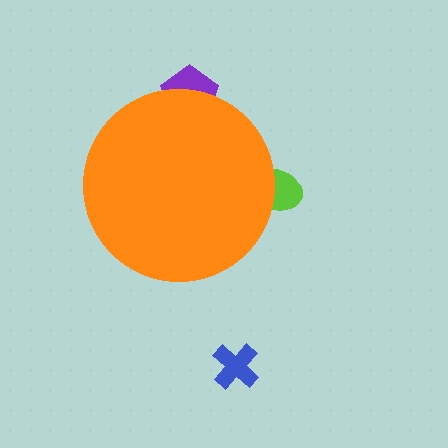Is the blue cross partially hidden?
No, the blue cross is fully visible.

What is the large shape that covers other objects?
An orange circle.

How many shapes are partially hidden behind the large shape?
2 shapes are partially hidden.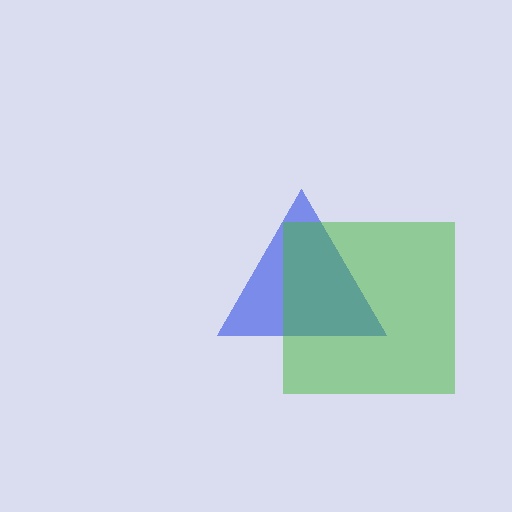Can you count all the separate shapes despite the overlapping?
Yes, there are 2 separate shapes.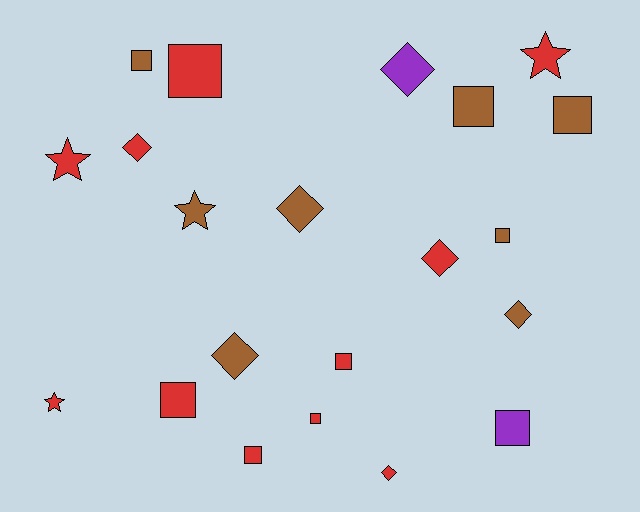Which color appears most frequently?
Red, with 11 objects.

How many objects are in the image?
There are 21 objects.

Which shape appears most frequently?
Square, with 10 objects.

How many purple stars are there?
There are no purple stars.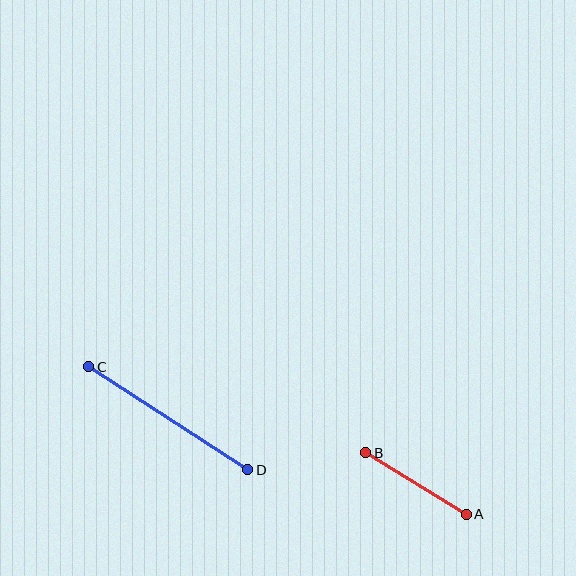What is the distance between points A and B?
The distance is approximately 117 pixels.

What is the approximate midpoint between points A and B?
The midpoint is at approximately (416, 483) pixels.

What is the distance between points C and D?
The distance is approximately 189 pixels.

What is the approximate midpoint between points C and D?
The midpoint is at approximately (168, 418) pixels.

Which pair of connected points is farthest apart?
Points C and D are farthest apart.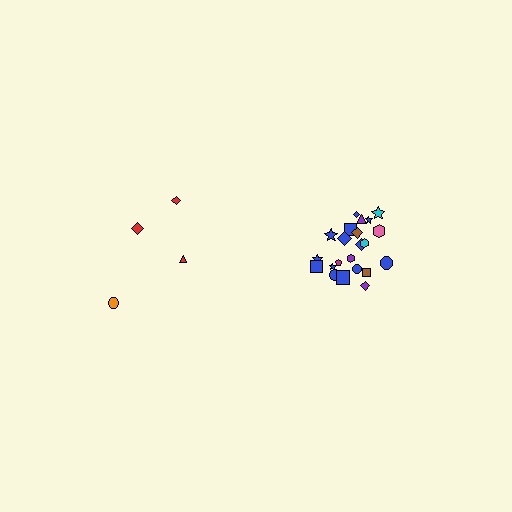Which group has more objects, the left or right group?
The right group.